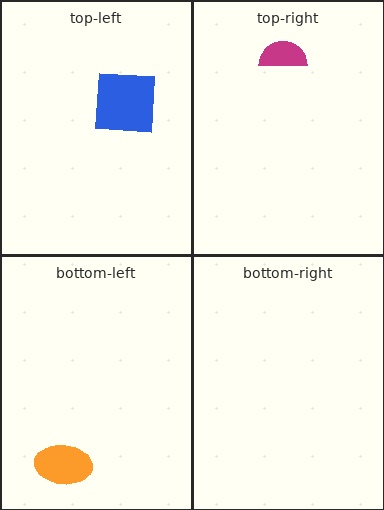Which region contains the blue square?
The top-left region.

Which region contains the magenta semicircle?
The top-right region.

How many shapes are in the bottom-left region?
1.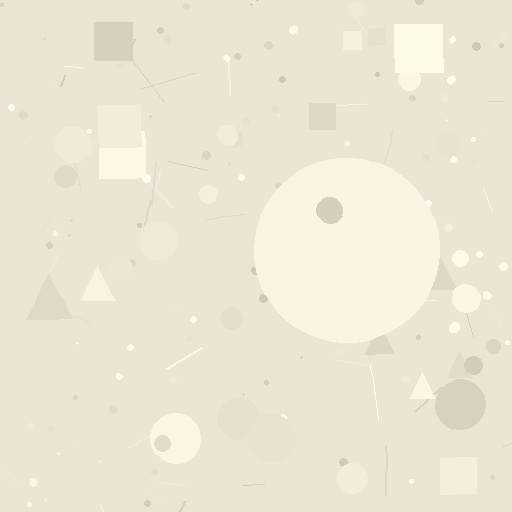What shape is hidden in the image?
A circle is hidden in the image.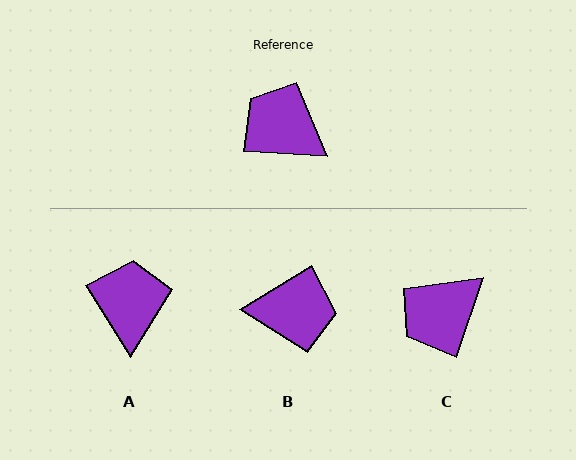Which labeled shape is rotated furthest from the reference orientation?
B, about 146 degrees away.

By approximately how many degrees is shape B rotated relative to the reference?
Approximately 146 degrees clockwise.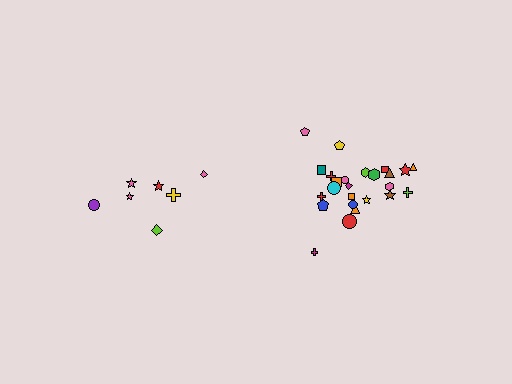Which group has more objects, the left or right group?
The right group.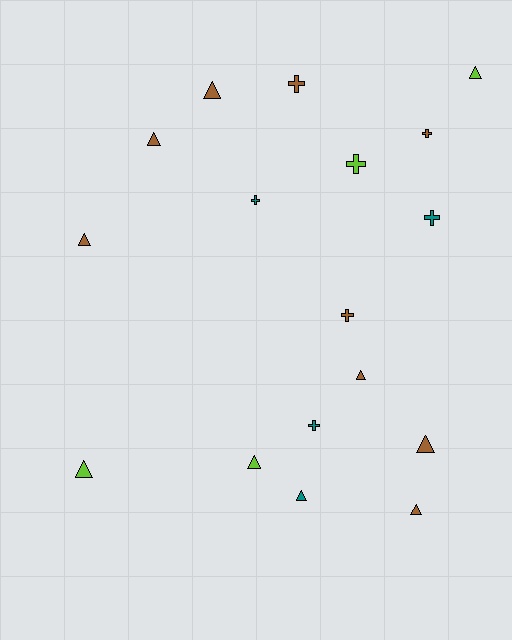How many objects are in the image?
There are 17 objects.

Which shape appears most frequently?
Triangle, with 10 objects.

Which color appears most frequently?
Brown, with 9 objects.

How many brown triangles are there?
There are 6 brown triangles.